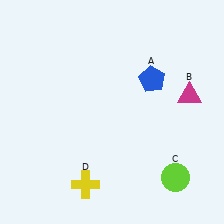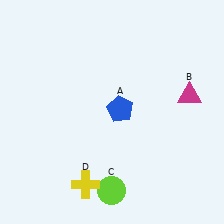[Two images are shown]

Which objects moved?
The objects that moved are: the blue pentagon (A), the lime circle (C).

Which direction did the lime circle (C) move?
The lime circle (C) moved left.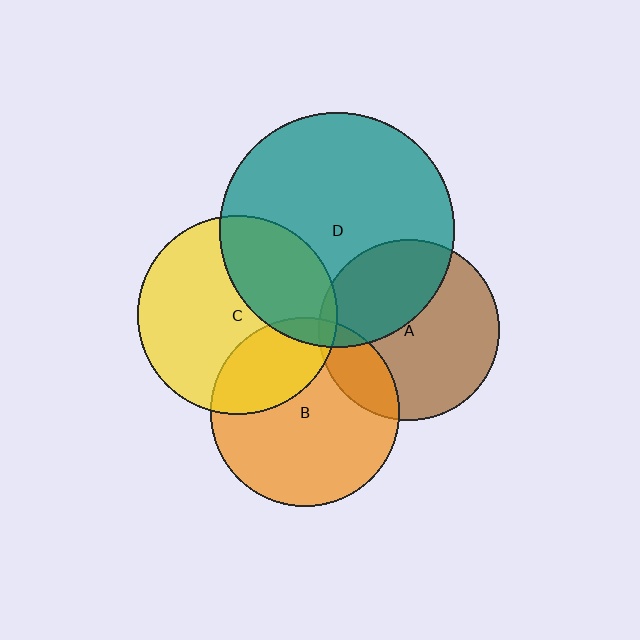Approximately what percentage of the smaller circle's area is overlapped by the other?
Approximately 40%.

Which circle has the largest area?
Circle D (teal).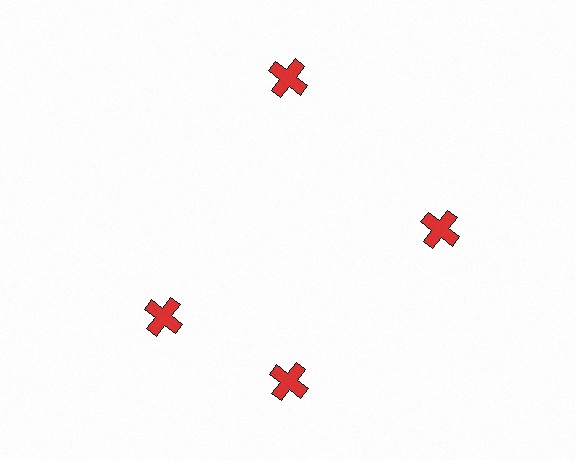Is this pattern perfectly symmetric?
No. The 4 red crosses are arranged in a ring, but one element near the 9 o'clock position is rotated out of alignment along the ring, breaking the 4-fold rotational symmetry.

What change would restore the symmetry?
The symmetry would be restored by rotating it back into even spacing with its neighbors so that all 4 crosses sit at equal angles and equal distance from the center.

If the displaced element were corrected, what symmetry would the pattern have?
It would have 4-fold rotational symmetry — the pattern would map onto itself every 90 degrees.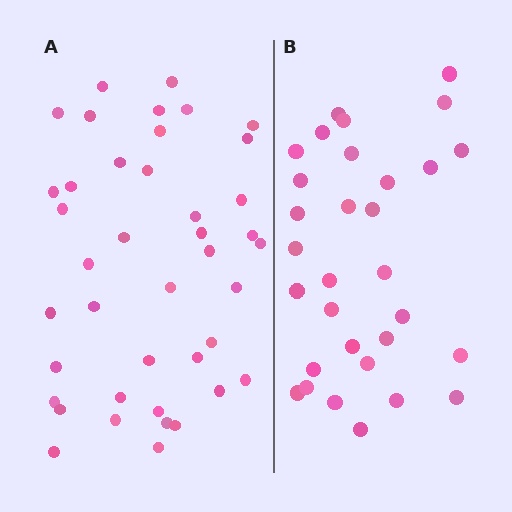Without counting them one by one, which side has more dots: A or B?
Region A (the left region) has more dots.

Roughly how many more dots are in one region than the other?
Region A has roughly 10 or so more dots than region B.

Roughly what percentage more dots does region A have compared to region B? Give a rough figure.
About 30% more.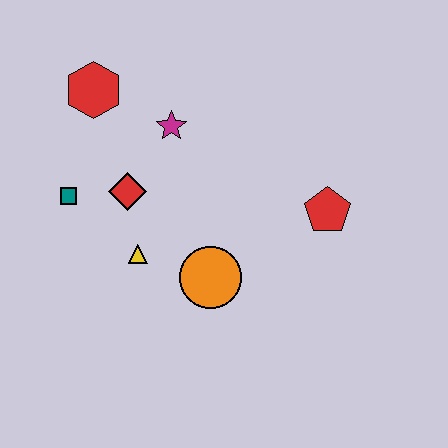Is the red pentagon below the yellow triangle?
No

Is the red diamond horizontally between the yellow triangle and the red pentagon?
No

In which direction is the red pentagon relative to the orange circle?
The red pentagon is to the right of the orange circle.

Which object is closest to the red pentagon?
The orange circle is closest to the red pentagon.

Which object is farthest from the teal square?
The red pentagon is farthest from the teal square.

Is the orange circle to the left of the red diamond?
No